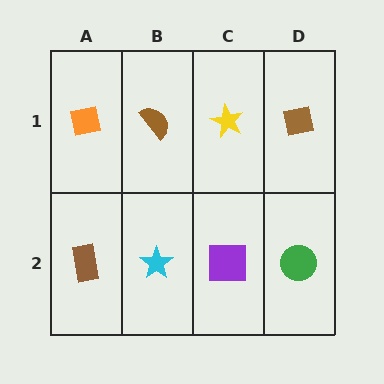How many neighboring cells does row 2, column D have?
2.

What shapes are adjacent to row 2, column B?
A brown semicircle (row 1, column B), a brown rectangle (row 2, column A), a purple square (row 2, column C).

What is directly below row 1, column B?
A cyan star.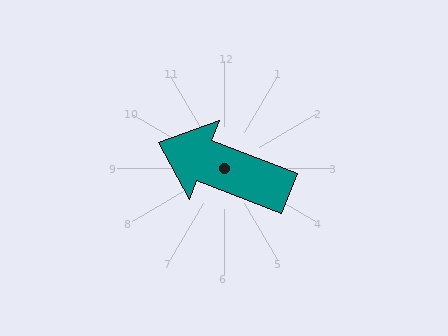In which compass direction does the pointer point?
West.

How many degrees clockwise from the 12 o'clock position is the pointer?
Approximately 291 degrees.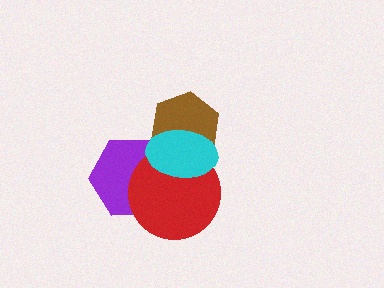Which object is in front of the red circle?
The cyan ellipse is in front of the red circle.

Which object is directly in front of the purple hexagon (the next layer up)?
The red circle is directly in front of the purple hexagon.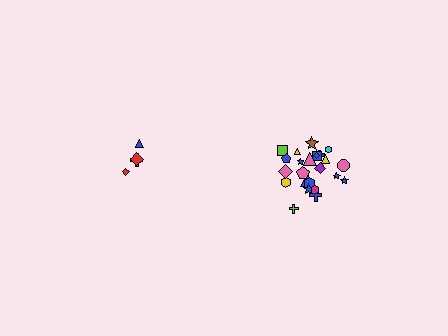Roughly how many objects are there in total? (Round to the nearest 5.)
Roughly 30 objects in total.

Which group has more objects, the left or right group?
The right group.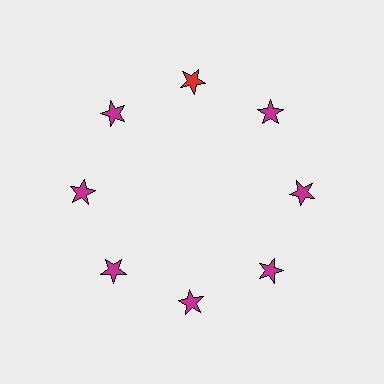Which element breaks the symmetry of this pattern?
The red star at roughly the 12 o'clock position breaks the symmetry. All other shapes are magenta stars.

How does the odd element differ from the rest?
It has a different color: red instead of magenta.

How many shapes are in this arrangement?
There are 8 shapes arranged in a ring pattern.